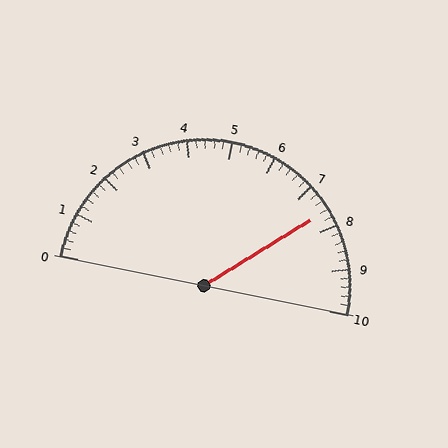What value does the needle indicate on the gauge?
The needle indicates approximately 7.6.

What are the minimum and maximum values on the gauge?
The gauge ranges from 0 to 10.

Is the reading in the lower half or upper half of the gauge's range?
The reading is in the upper half of the range (0 to 10).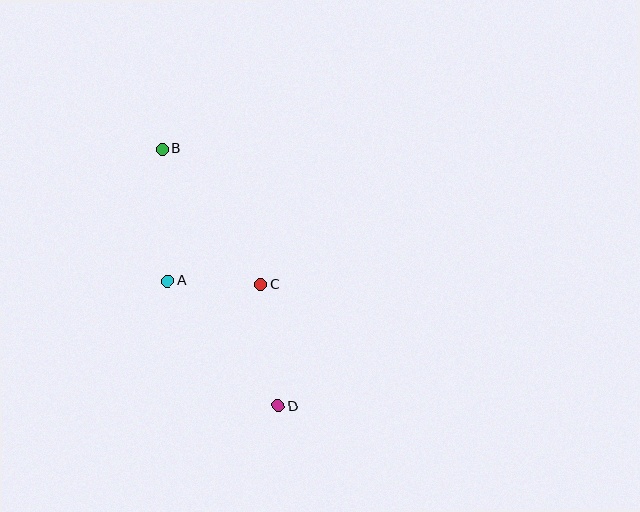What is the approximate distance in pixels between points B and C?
The distance between B and C is approximately 168 pixels.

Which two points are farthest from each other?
Points B and D are farthest from each other.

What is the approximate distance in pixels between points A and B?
The distance between A and B is approximately 132 pixels.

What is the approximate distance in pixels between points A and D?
The distance between A and D is approximately 167 pixels.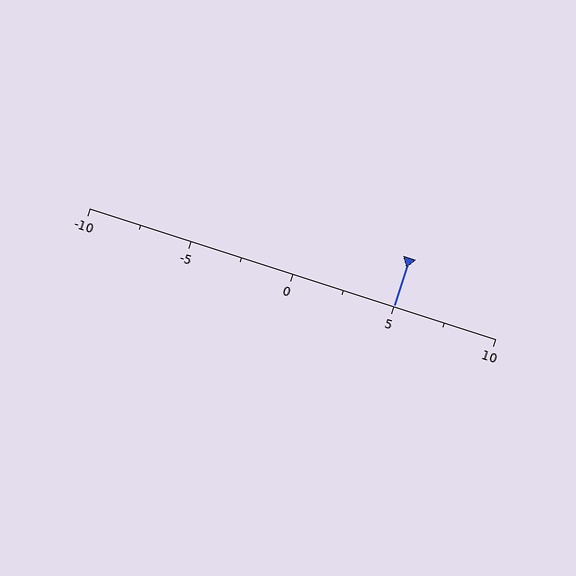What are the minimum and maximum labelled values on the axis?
The axis runs from -10 to 10.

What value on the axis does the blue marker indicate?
The marker indicates approximately 5.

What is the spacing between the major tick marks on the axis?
The major ticks are spaced 5 apart.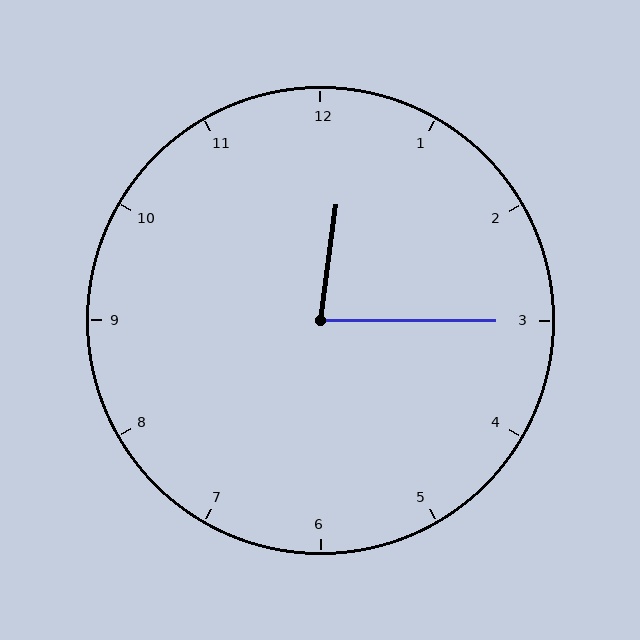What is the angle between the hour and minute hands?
Approximately 82 degrees.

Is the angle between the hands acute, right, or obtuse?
It is acute.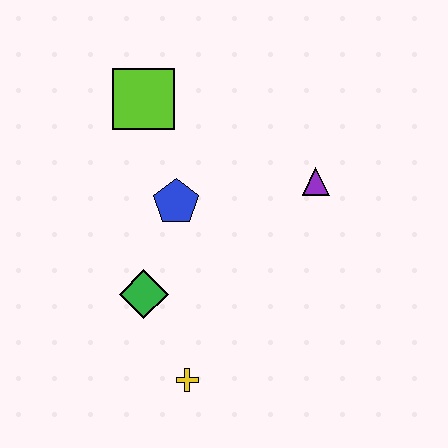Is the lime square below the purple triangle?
No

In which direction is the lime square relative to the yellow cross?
The lime square is above the yellow cross.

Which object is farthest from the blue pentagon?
The yellow cross is farthest from the blue pentagon.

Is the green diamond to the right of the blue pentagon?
No